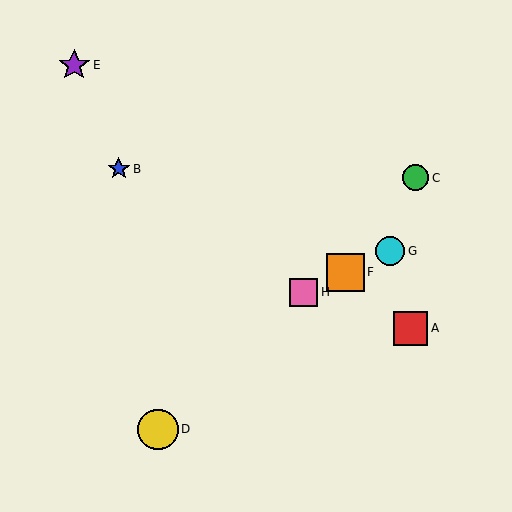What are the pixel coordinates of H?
Object H is at (304, 292).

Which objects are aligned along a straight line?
Objects F, G, H are aligned along a straight line.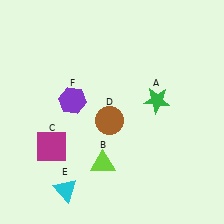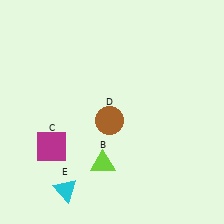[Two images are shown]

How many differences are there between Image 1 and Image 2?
There are 2 differences between the two images.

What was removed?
The green star (A), the purple hexagon (F) were removed in Image 2.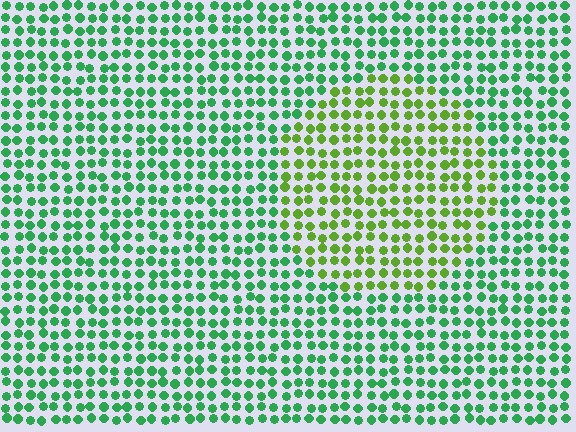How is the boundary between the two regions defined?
The boundary is defined purely by a slight shift in hue (about 41 degrees). Spacing, size, and orientation are identical on both sides.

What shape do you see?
I see a circle.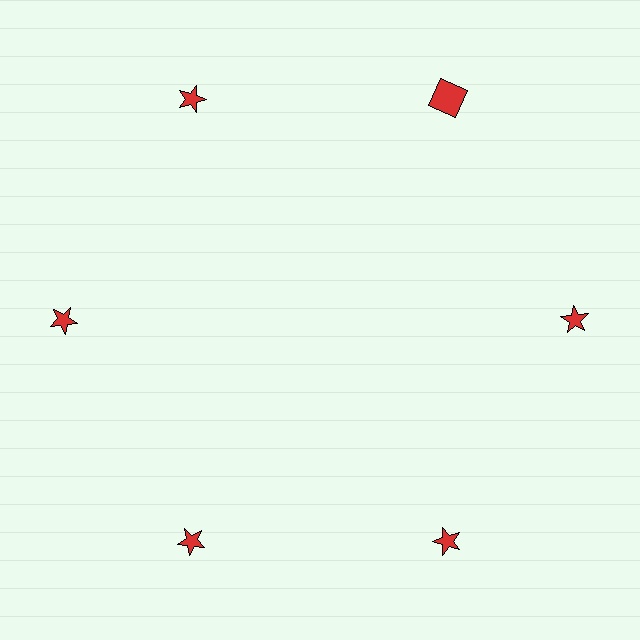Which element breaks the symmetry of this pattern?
The red square at roughly the 1 o'clock position breaks the symmetry. All other shapes are red stars.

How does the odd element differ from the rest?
It has a different shape: square instead of star.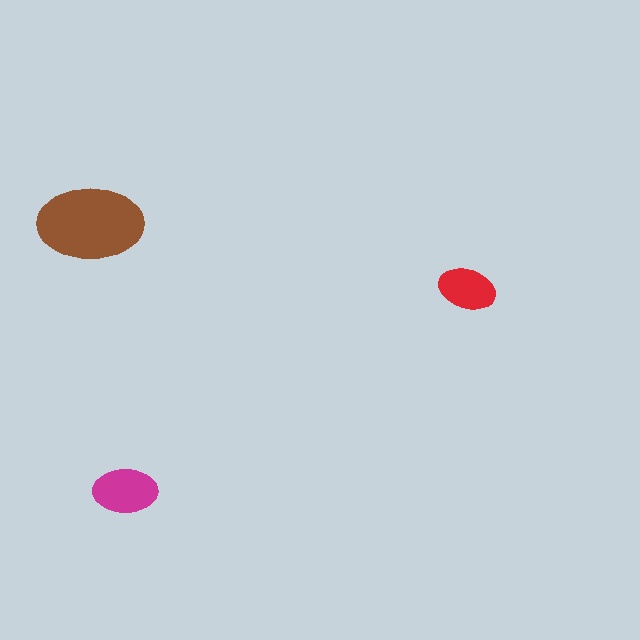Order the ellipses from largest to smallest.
the brown one, the magenta one, the red one.